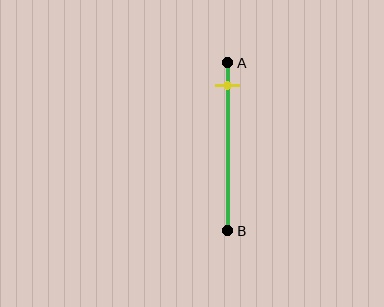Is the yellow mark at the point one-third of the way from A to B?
No, the mark is at about 15% from A, not at the 33% one-third point.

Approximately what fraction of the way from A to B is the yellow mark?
The yellow mark is approximately 15% of the way from A to B.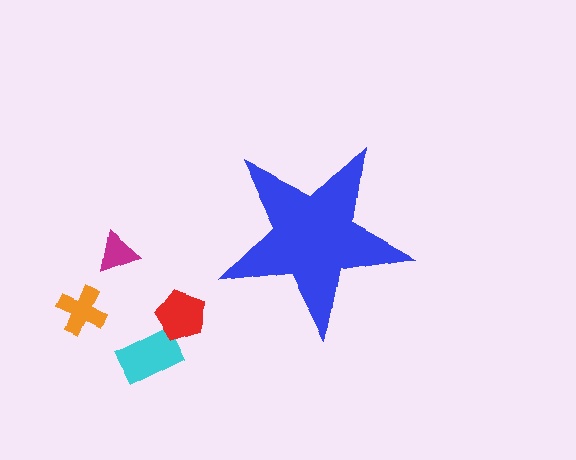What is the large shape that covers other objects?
A blue star.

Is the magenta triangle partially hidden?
No, the magenta triangle is fully visible.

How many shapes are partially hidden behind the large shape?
0 shapes are partially hidden.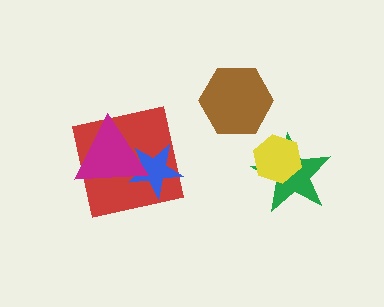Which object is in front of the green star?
The yellow hexagon is in front of the green star.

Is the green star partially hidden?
Yes, it is partially covered by another shape.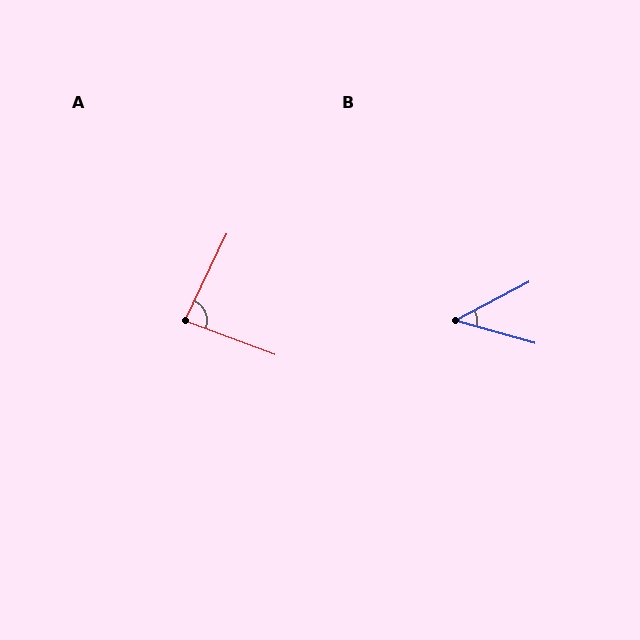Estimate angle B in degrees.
Approximately 43 degrees.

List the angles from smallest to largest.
B (43°), A (85°).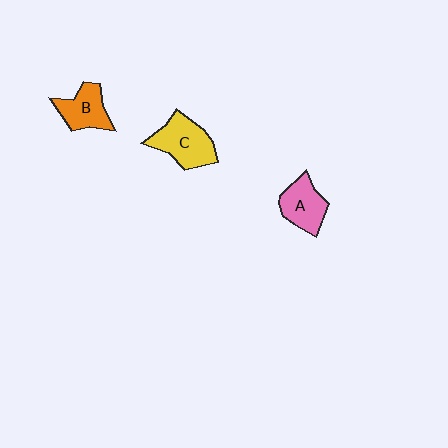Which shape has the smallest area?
Shape B (orange).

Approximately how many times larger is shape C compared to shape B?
Approximately 1.3 times.